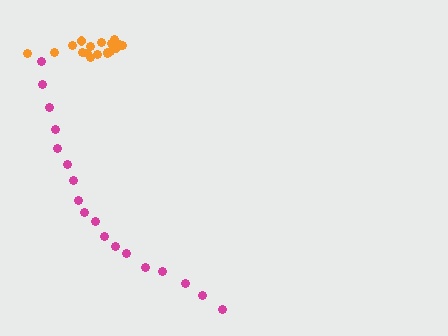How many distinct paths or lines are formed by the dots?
There are 2 distinct paths.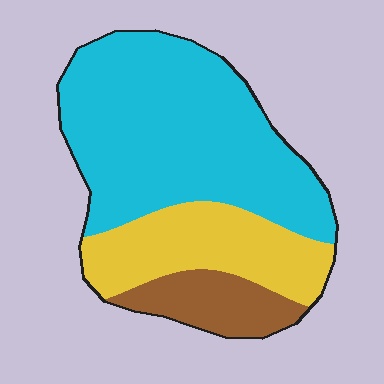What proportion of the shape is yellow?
Yellow covers 26% of the shape.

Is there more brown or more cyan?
Cyan.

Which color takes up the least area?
Brown, at roughly 15%.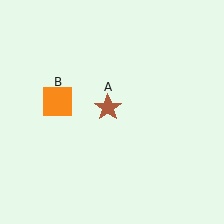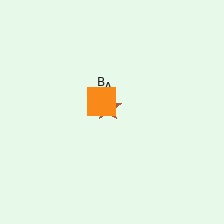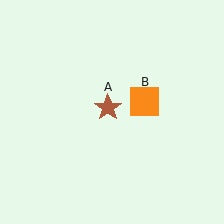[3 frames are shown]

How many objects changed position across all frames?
1 object changed position: orange square (object B).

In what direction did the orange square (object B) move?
The orange square (object B) moved right.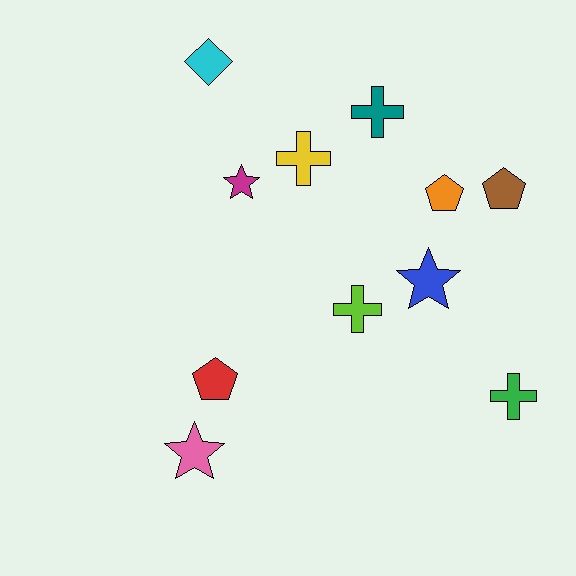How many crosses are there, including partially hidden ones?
There are 4 crosses.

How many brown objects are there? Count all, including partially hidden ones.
There is 1 brown object.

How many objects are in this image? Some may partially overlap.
There are 11 objects.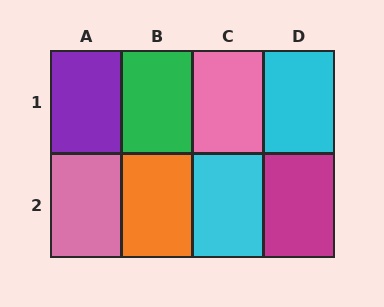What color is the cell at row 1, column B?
Green.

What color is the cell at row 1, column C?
Pink.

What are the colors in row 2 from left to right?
Pink, orange, cyan, magenta.